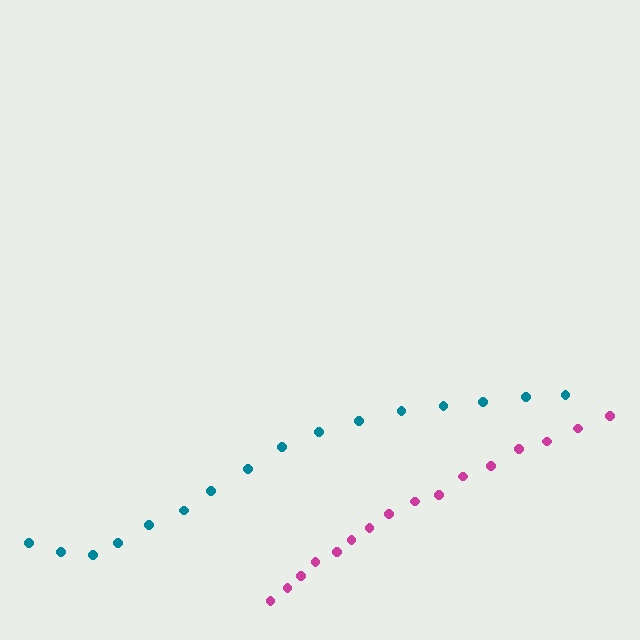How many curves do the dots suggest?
There are 2 distinct paths.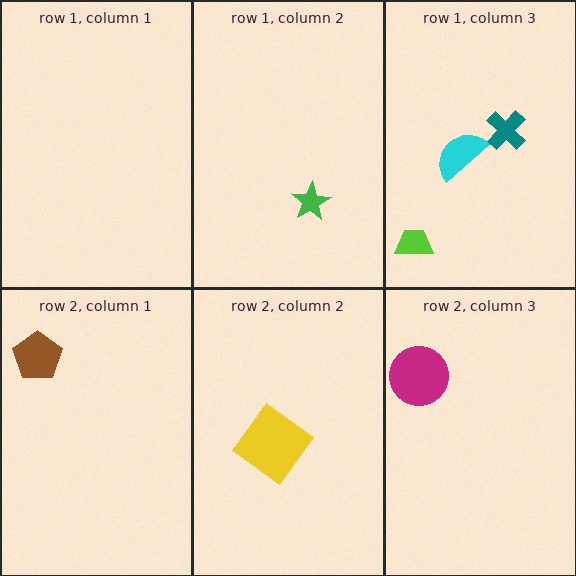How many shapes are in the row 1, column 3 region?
3.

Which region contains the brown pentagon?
The row 2, column 1 region.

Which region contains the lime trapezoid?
The row 1, column 3 region.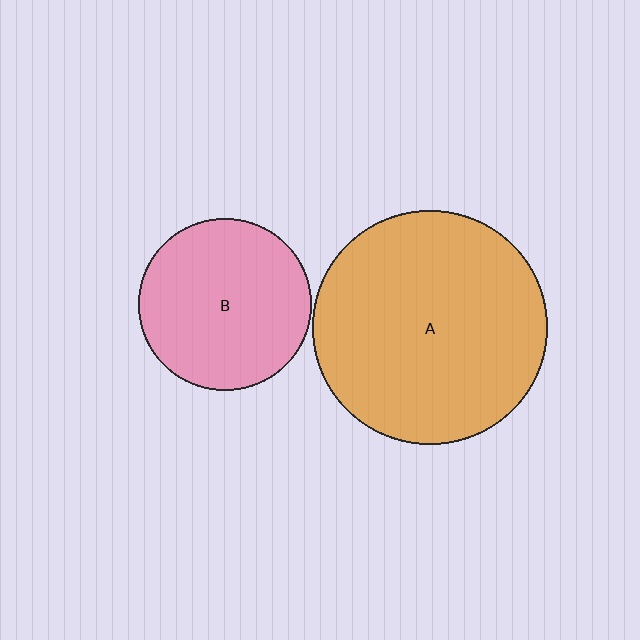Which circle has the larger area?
Circle A (orange).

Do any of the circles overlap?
No, none of the circles overlap.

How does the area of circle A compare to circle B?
Approximately 1.9 times.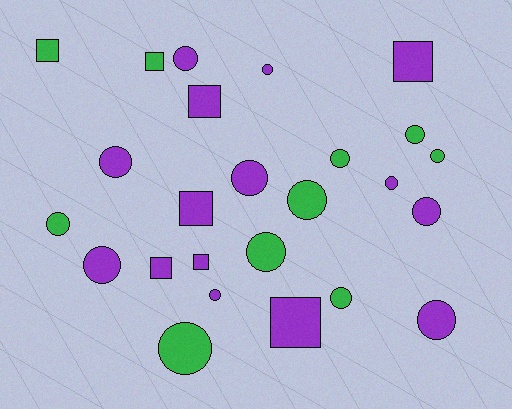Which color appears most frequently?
Purple, with 15 objects.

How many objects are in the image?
There are 25 objects.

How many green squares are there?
There are 2 green squares.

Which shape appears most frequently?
Circle, with 17 objects.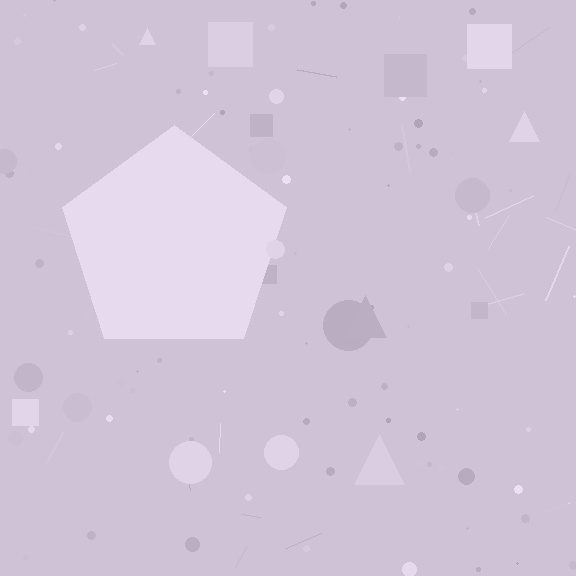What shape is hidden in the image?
A pentagon is hidden in the image.